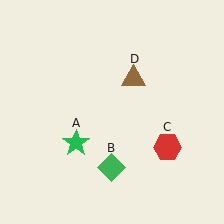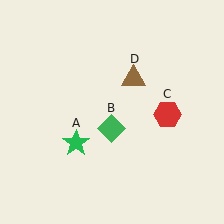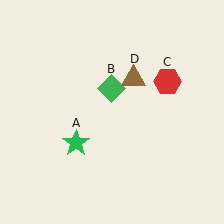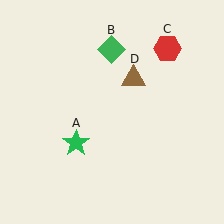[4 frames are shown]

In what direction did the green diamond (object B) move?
The green diamond (object B) moved up.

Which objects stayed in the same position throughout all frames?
Green star (object A) and brown triangle (object D) remained stationary.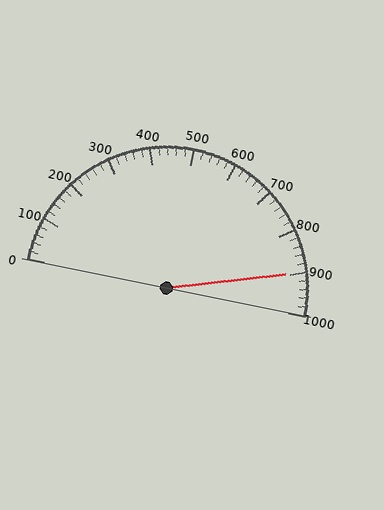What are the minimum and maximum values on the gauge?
The gauge ranges from 0 to 1000.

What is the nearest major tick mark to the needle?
The nearest major tick mark is 900.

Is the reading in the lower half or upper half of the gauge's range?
The reading is in the upper half of the range (0 to 1000).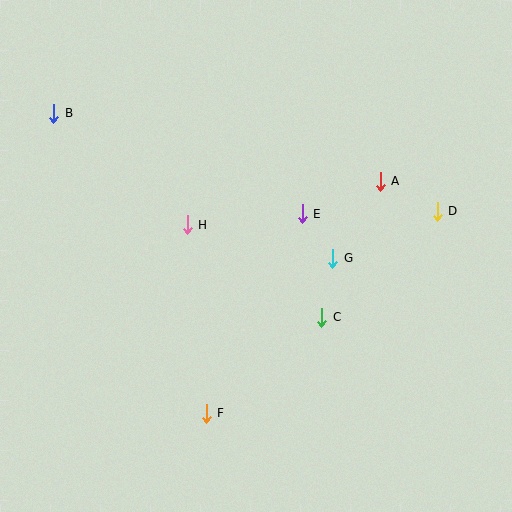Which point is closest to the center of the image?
Point E at (302, 214) is closest to the center.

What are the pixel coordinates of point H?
Point H is at (187, 225).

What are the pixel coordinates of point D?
Point D is at (437, 211).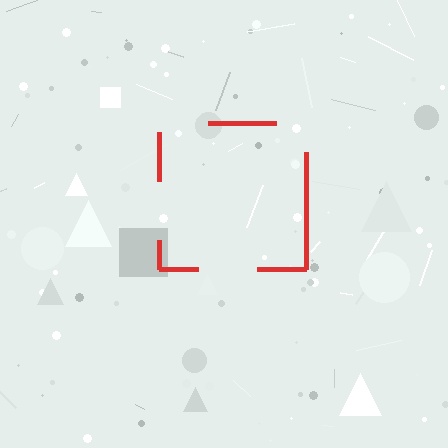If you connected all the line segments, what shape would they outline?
They would outline a square.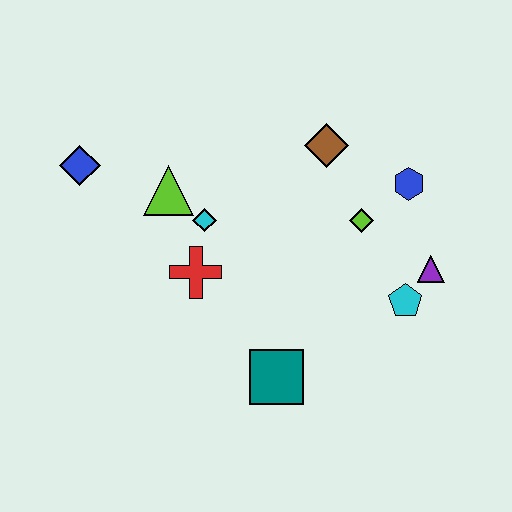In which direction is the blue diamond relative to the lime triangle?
The blue diamond is to the left of the lime triangle.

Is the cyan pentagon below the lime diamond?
Yes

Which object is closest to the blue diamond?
The lime triangle is closest to the blue diamond.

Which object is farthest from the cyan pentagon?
The blue diamond is farthest from the cyan pentagon.